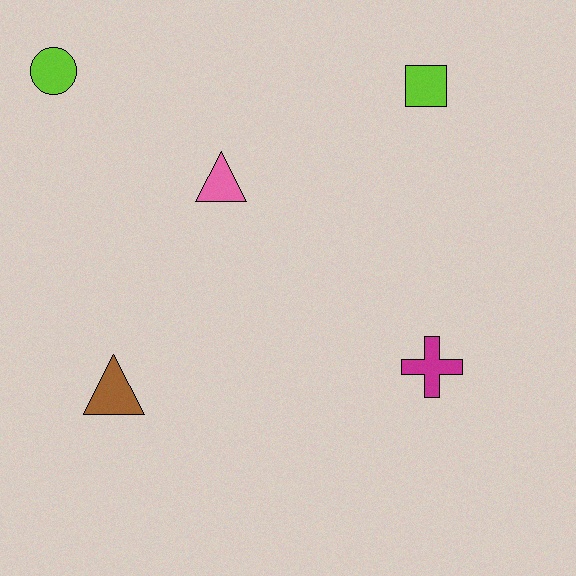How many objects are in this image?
There are 5 objects.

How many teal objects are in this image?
There are no teal objects.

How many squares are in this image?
There is 1 square.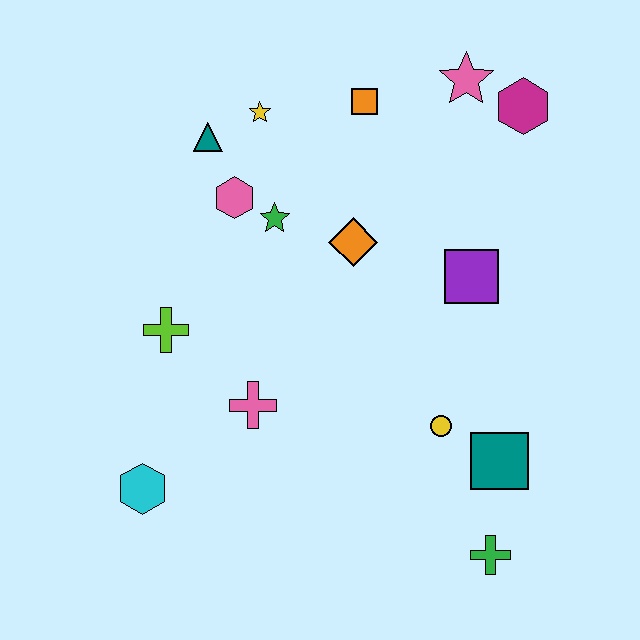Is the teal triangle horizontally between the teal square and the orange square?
No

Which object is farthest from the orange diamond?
The green cross is farthest from the orange diamond.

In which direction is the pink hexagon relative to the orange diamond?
The pink hexagon is to the left of the orange diamond.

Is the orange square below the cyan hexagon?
No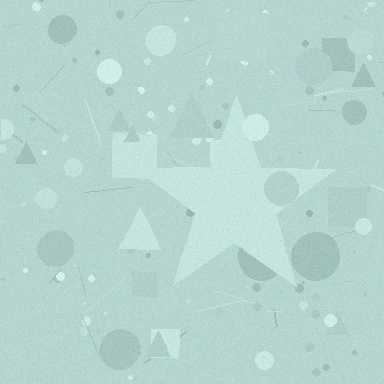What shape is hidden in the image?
A star is hidden in the image.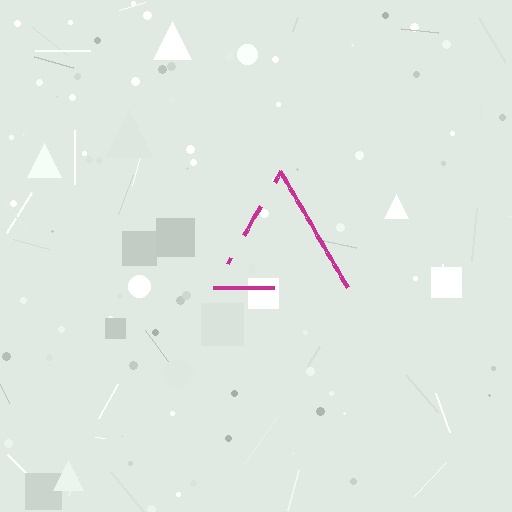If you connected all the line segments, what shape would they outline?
They would outline a triangle.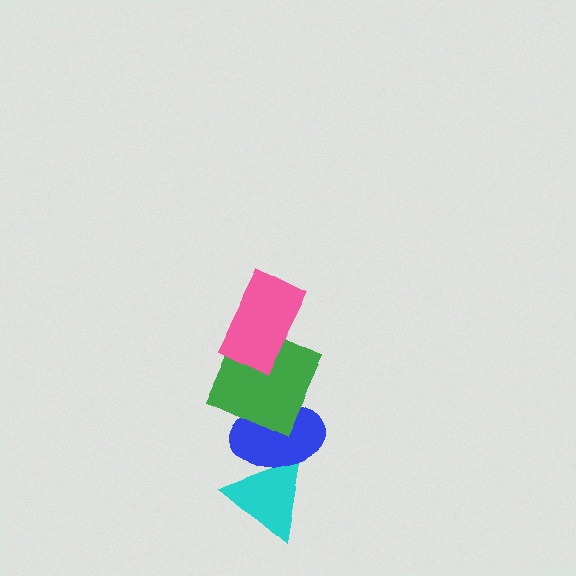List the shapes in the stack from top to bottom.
From top to bottom: the pink rectangle, the green square, the blue ellipse, the cyan triangle.